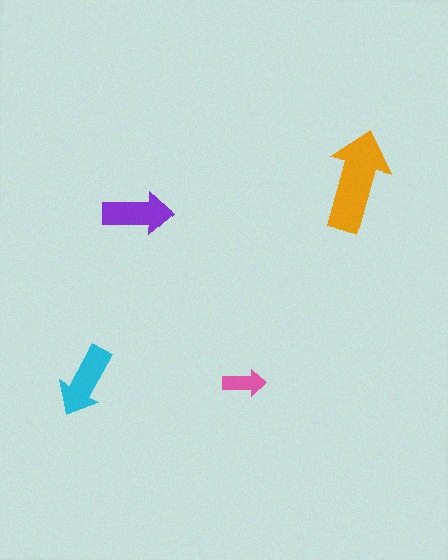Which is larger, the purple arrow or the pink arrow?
The purple one.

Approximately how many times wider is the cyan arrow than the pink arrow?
About 1.5 times wider.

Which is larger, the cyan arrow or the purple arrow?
The cyan one.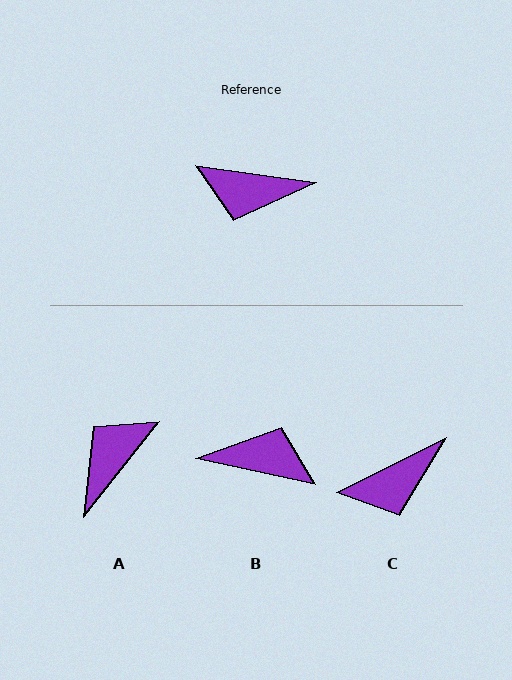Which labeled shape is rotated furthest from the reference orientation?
B, about 176 degrees away.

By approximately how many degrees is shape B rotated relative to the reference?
Approximately 176 degrees counter-clockwise.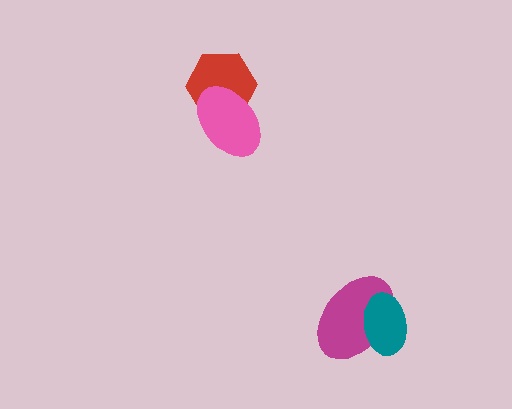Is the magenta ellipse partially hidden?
Yes, it is partially covered by another shape.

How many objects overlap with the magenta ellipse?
1 object overlaps with the magenta ellipse.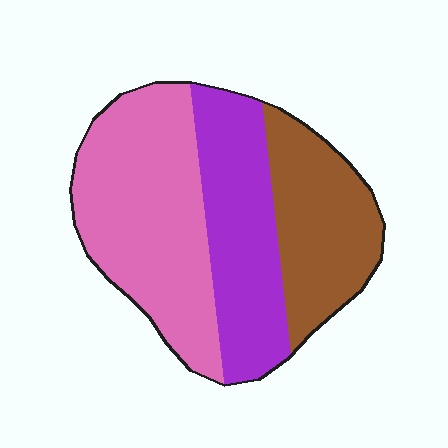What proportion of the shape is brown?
Brown covers roughly 25% of the shape.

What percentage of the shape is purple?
Purple takes up about one third (1/3) of the shape.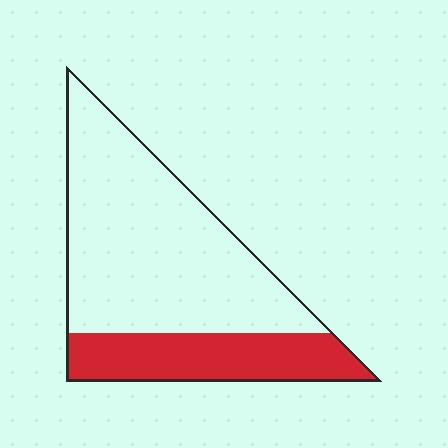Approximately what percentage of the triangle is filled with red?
Approximately 30%.